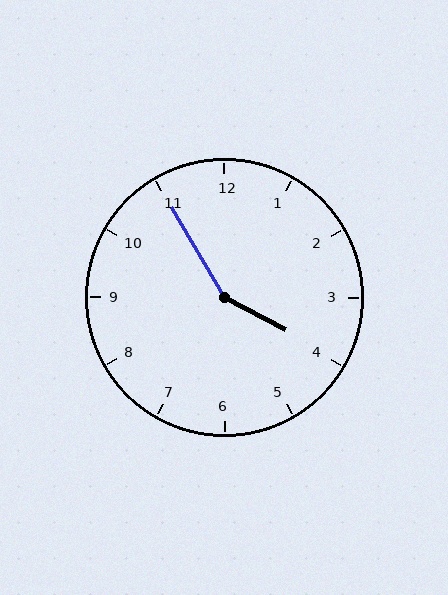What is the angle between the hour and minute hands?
Approximately 148 degrees.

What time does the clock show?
3:55.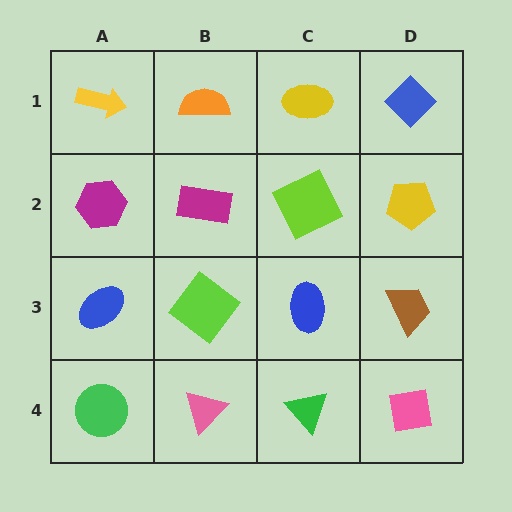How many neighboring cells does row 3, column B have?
4.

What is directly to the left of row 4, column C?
A pink triangle.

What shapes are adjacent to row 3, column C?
A lime square (row 2, column C), a green triangle (row 4, column C), a lime diamond (row 3, column B), a brown trapezoid (row 3, column D).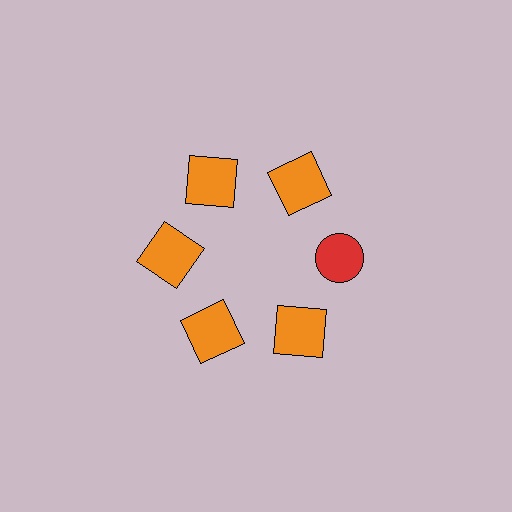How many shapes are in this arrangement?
There are 6 shapes arranged in a ring pattern.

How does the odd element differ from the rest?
It differs in both color (red instead of orange) and shape (circle instead of square).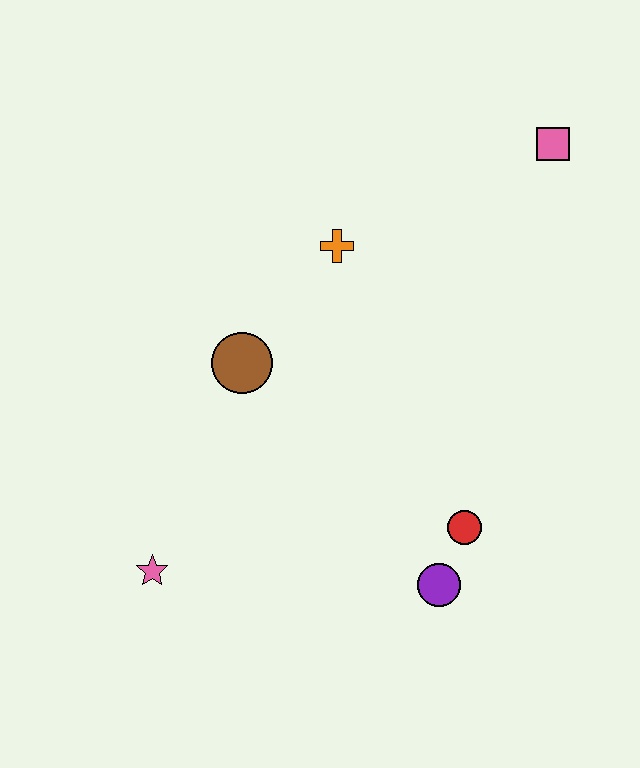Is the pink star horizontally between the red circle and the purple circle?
No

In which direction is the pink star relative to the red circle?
The pink star is to the left of the red circle.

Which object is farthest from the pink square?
The pink star is farthest from the pink square.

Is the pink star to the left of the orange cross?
Yes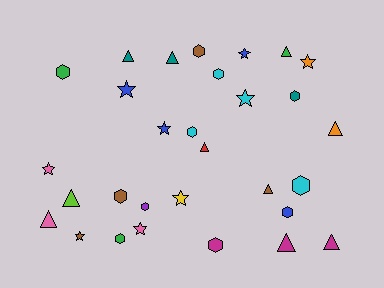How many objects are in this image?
There are 30 objects.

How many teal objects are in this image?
There are 3 teal objects.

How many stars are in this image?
There are 9 stars.